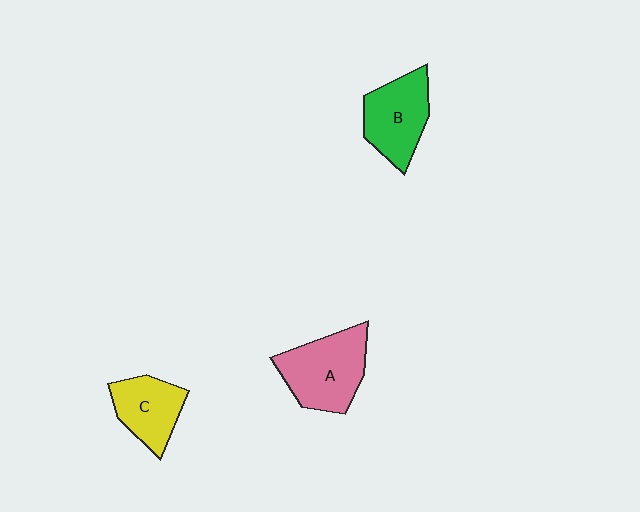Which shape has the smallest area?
Shape C (yellow).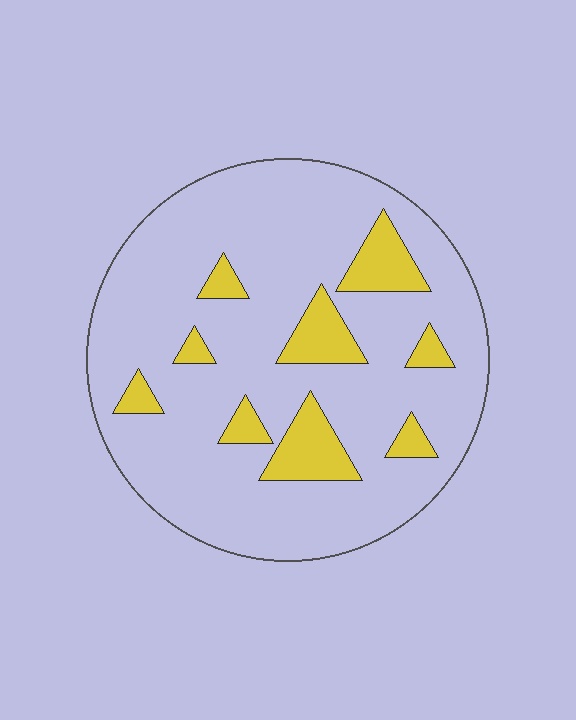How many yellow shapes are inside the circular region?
9.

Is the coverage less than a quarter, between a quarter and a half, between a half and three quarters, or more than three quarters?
Less than a quarter.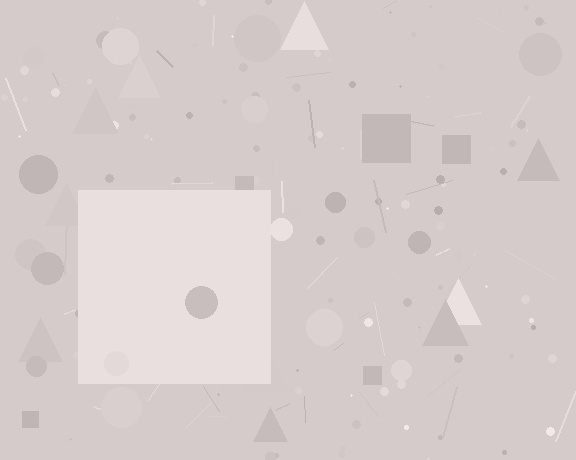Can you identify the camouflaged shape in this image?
The camouflaged shape is a square.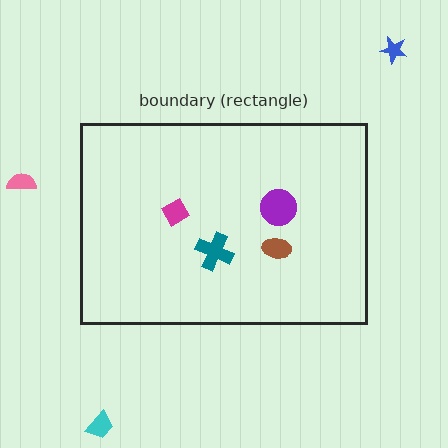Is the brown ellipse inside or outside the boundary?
Inside.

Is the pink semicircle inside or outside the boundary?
Outside.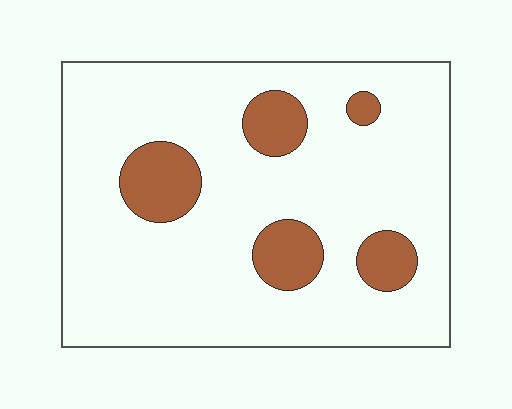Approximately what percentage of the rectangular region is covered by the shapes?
Approximately 15%.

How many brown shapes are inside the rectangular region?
5.